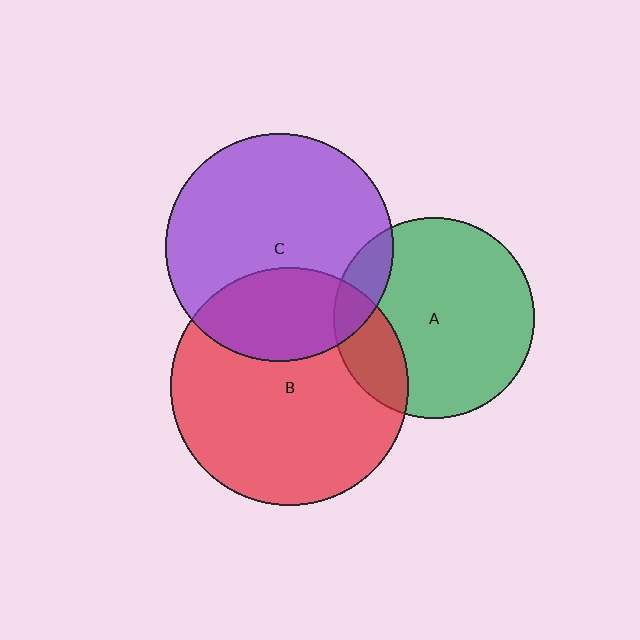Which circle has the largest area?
Circle B (red).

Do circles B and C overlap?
Yes.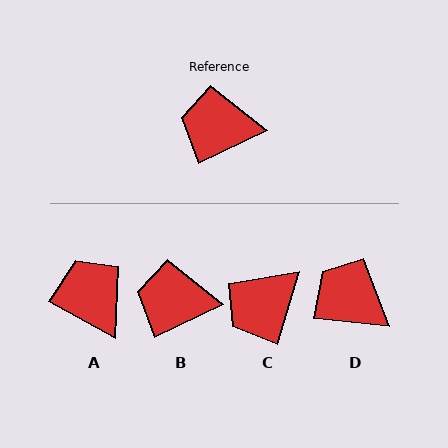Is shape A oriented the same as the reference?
No, it is off by about 54 degrees.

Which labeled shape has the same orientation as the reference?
B.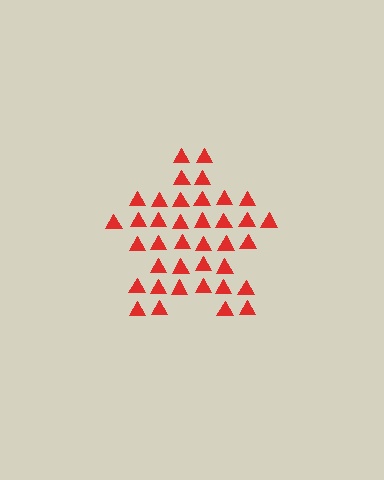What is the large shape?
The large shape is a star.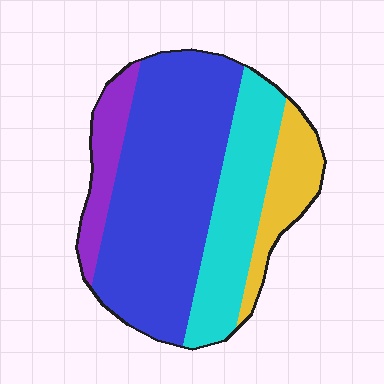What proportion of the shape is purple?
Purple covers about 10% of the shape.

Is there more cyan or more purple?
Cyan.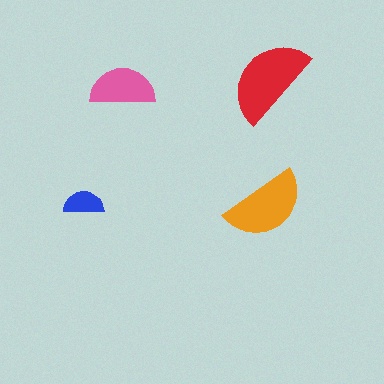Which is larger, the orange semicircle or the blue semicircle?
The orange one.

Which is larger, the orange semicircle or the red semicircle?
The red one.